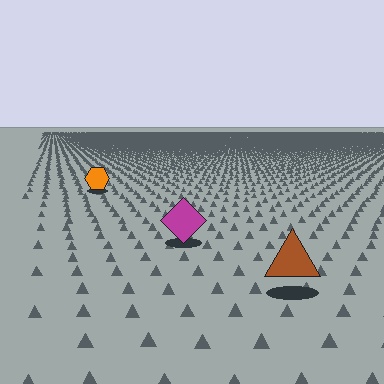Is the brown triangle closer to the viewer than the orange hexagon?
Yes. The brown triangle is closer — you can tell from the texture gradient: the ground texture is coarser near it.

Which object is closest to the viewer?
The brown triangle is closest. The texture marks near it are larger and more spread out.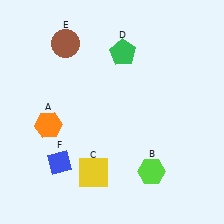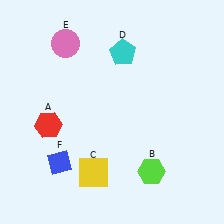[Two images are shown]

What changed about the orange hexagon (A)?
In Image 1, A is orange. In Image 2, it changed to red.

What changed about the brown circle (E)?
In Image 1, E is brown. In Image 2, it changed to pink.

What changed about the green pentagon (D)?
In Image 1, D is green. In Image 2, it changed to cyan.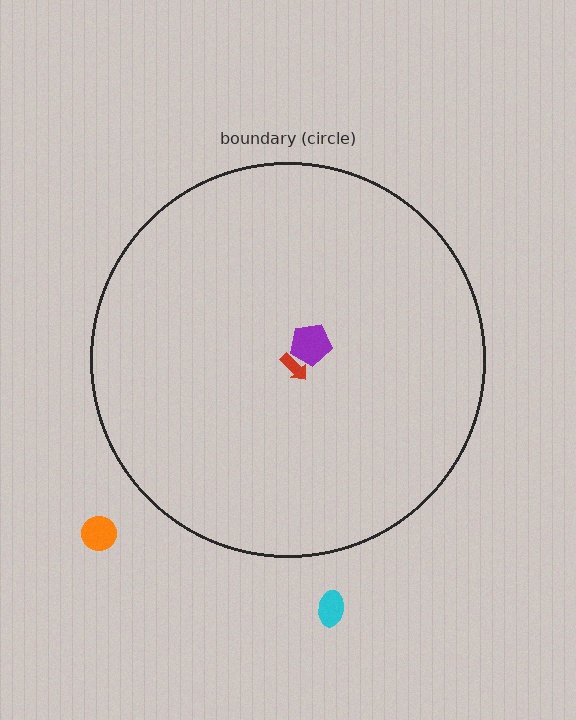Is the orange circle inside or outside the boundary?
Outside.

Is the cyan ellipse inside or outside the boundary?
Outside.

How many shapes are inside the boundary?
2 inside, 2 outside.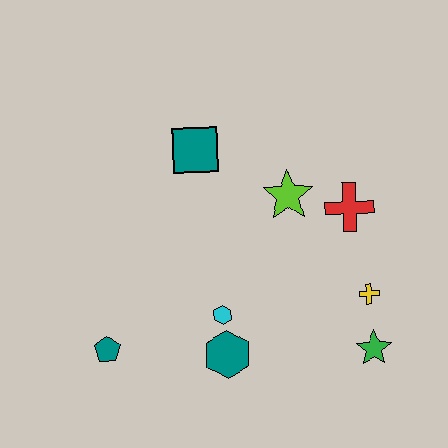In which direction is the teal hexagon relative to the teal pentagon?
The teal hexagon is to the right of the teal pentagon.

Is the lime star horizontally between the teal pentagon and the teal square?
No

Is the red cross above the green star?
Yes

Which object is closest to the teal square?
The lime star is closest to the teal square.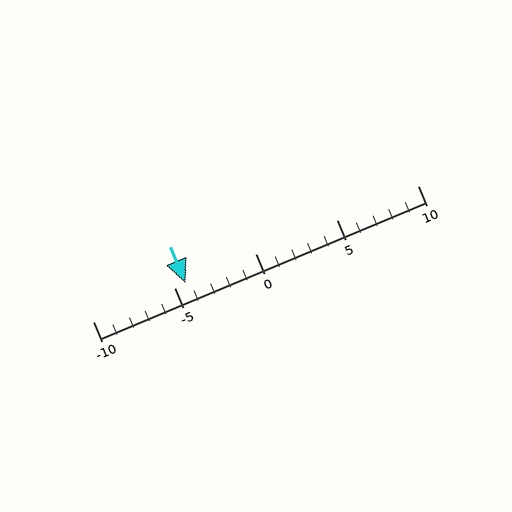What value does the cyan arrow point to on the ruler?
The cyan arrow points to approximately -4.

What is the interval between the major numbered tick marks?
The major tick marks are spaced 5 units apart.